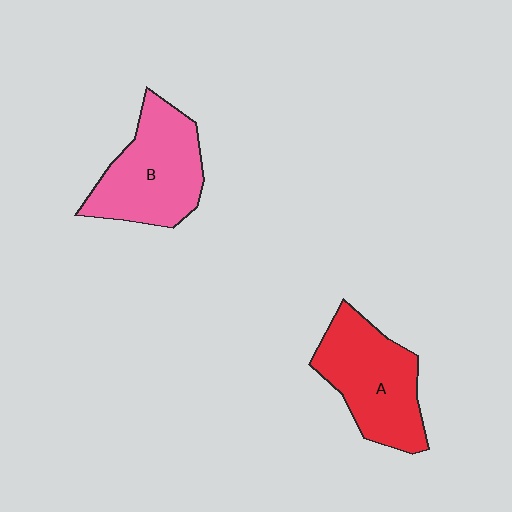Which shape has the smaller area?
Shape A (red).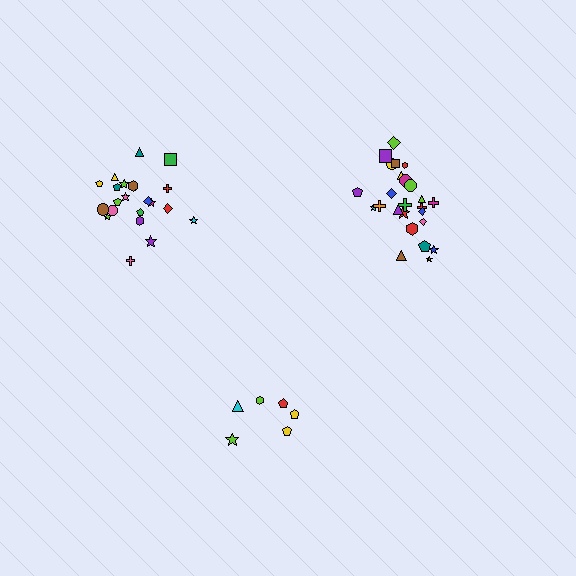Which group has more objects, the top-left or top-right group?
The top-right group.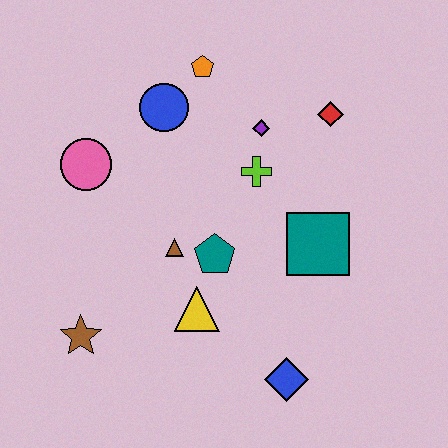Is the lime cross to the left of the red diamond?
Yes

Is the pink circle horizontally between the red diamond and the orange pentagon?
No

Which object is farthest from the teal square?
The brown star is farthest from the teal square.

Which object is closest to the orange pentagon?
The blue circle is closest to the orange pentagon.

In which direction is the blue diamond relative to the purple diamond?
The blue diamond is below the purple diamond.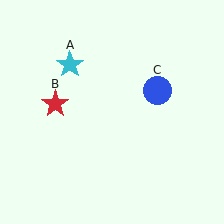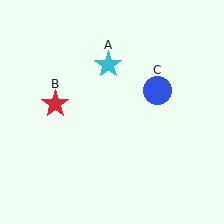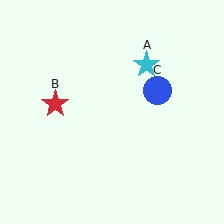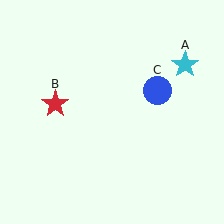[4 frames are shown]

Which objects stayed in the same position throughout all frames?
Red star (object B) and blue circle (object C) remained stationary.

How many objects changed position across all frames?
1 object changed position: cyan star (object A).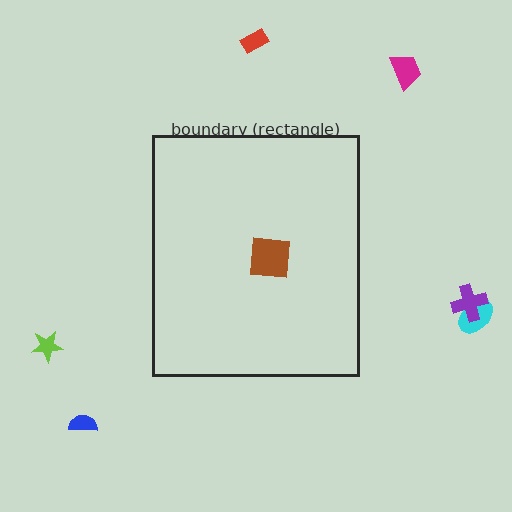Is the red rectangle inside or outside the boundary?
Outside.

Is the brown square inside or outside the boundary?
Inside.